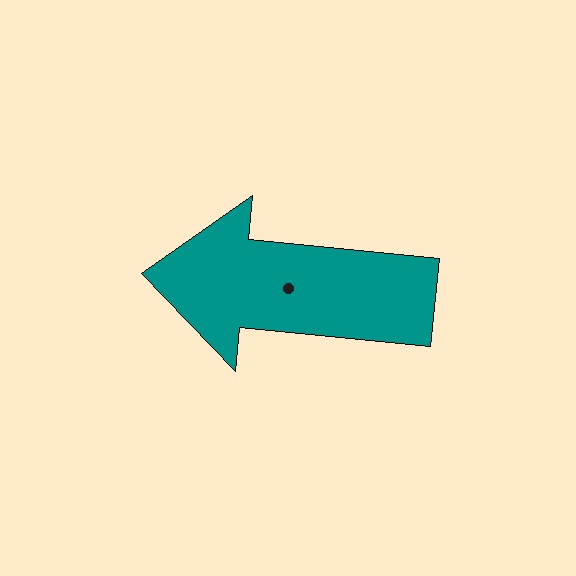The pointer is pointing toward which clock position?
Roughly 9 o'clock.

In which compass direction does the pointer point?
West.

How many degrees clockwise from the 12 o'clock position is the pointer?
Approximately 276 degrees.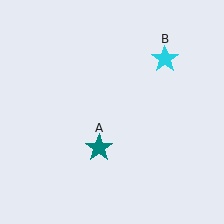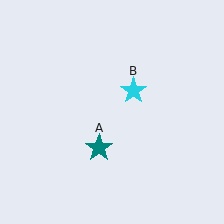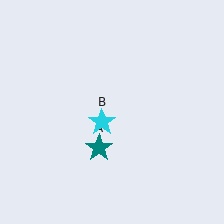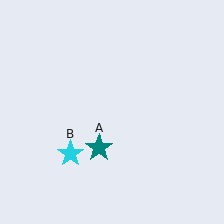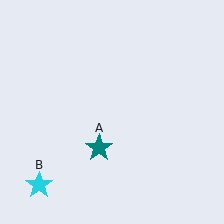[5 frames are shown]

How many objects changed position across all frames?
1 object changed position: cyan star (object B).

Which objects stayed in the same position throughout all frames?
Teal star (object A) remained stationary.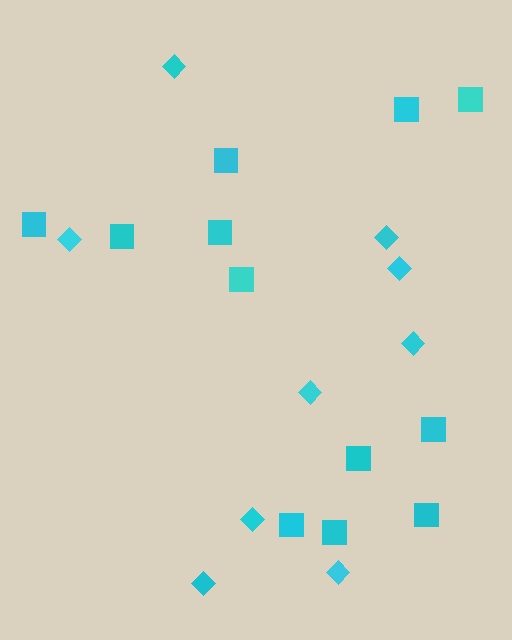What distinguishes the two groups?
There are 2 groups: one group of squares (12) and one group of diamonds (9).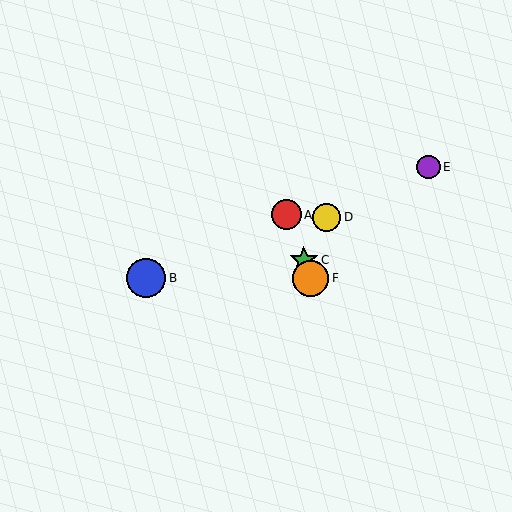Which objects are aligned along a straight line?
Objects A, C, F are aligned along a straight line.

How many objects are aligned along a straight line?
3 objects (A, C, F) are aligned along a straight line.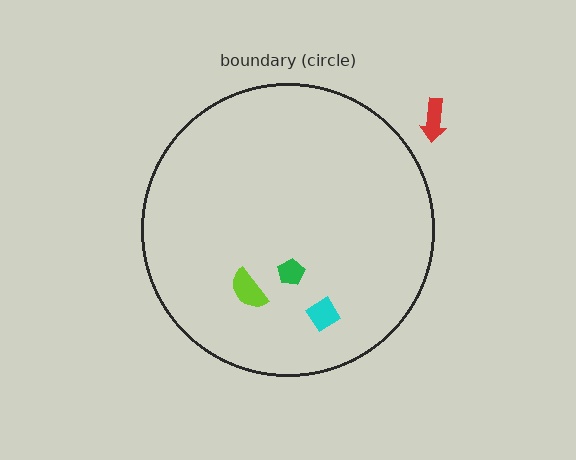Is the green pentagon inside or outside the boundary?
Inside.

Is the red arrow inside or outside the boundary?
Outside.